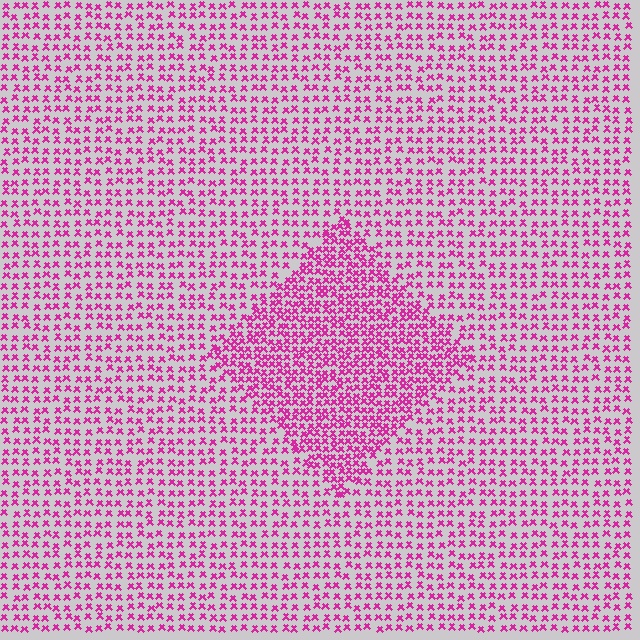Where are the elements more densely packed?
The elements are more densely packed inside the diamond boundary.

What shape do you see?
I see a diamond.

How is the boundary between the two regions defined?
The boundary is defined by a change in element density (approximately 1.8x ratio). All elements are the same color, size, and shape.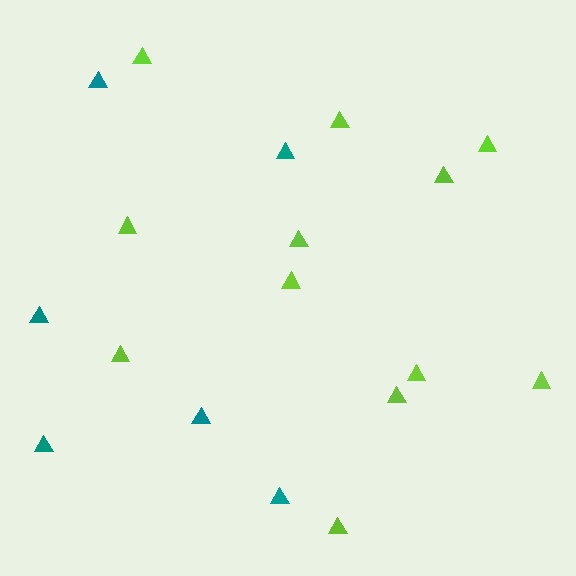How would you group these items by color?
There are 2 groups: one group of lime triangles (12) and one group of teal triangles (6).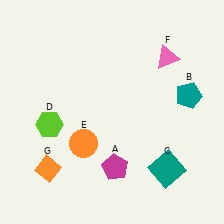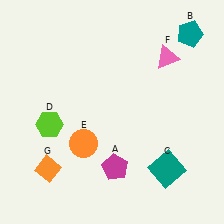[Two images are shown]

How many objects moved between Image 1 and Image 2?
1 object moved between the two images.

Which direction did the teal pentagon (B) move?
The teal pentagon (B) moved up.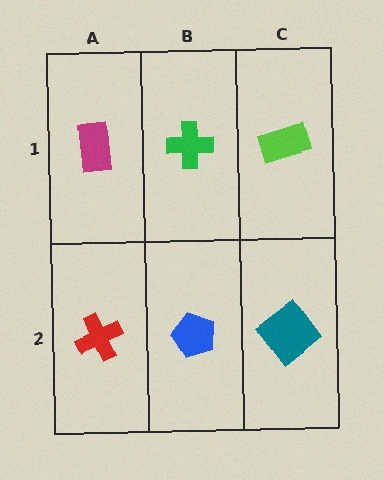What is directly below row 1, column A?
A red cross.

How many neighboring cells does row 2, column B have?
3.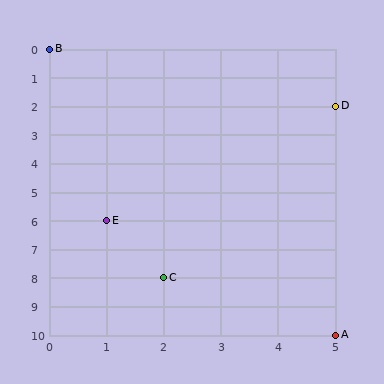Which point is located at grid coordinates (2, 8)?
Point C is at (2, 8).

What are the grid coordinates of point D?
Point D is at grid coordinates (5, 2).